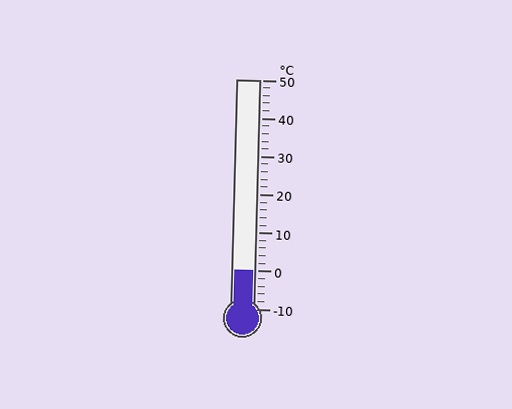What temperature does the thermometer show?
The thermometer shows approximately 0°C.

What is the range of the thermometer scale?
The thermometer scale ranges from -10°C to 50°C.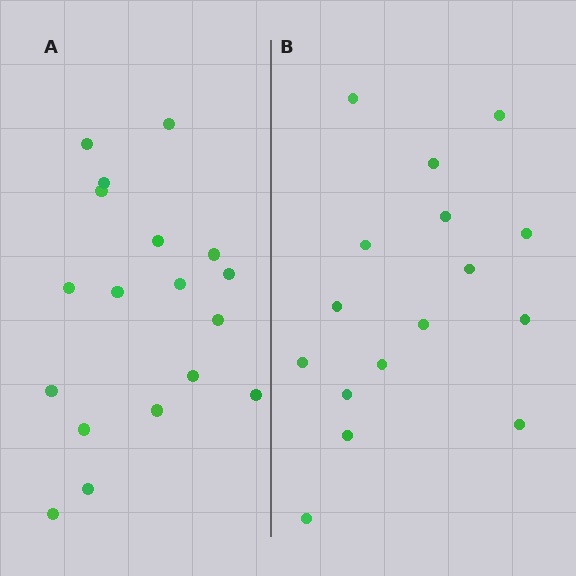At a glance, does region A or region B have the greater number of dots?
Region A (the left region) has more dots.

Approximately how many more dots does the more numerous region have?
Region A has just a few more — roughly 2 or 3 more dots than region B.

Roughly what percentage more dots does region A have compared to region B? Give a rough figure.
About 10% more.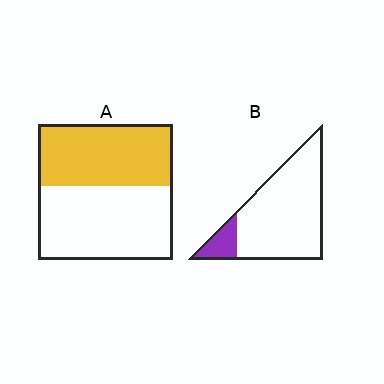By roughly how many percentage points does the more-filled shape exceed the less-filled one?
By roughly 30 percentage points (A over B).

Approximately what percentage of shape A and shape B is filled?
A is approximately 45% and B is approximately 15%.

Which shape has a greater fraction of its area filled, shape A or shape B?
Shape A.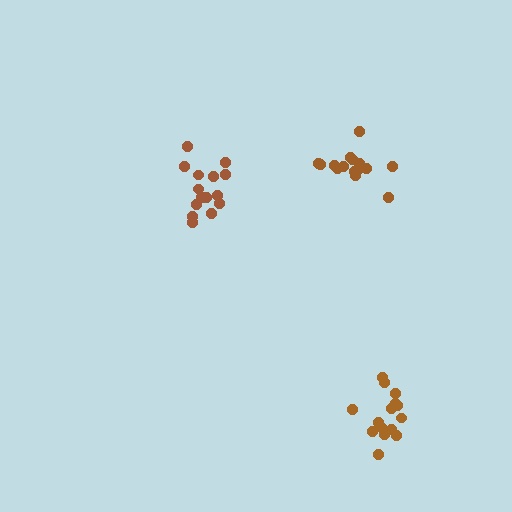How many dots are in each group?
Group 1: 16 dots, Group 2: 15 dots, Group 3: 15 dots (46 total).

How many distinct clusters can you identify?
There are 3 distinct clusters.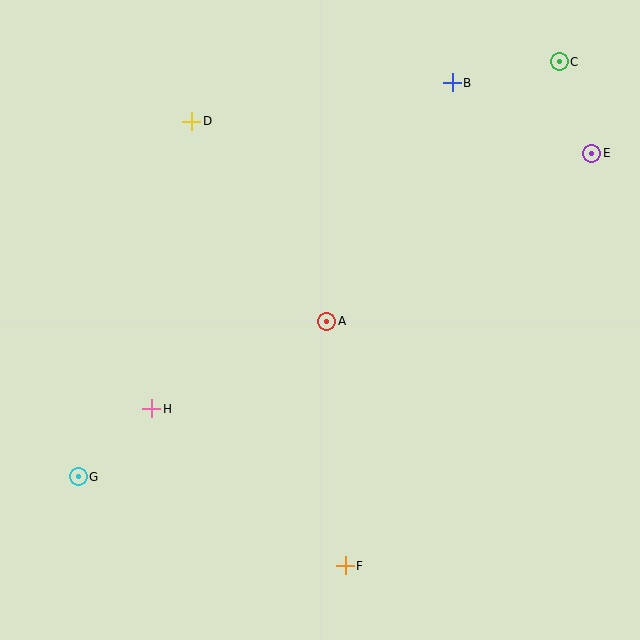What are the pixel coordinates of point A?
Point A is at (327, 321).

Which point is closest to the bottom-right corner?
Point F is closest to the bottom-right corner.